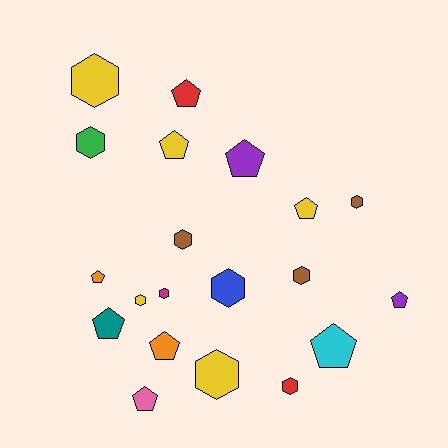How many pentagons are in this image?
There are 10 pentagons.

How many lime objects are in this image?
There are no lime objects.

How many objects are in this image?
There are 20 objects.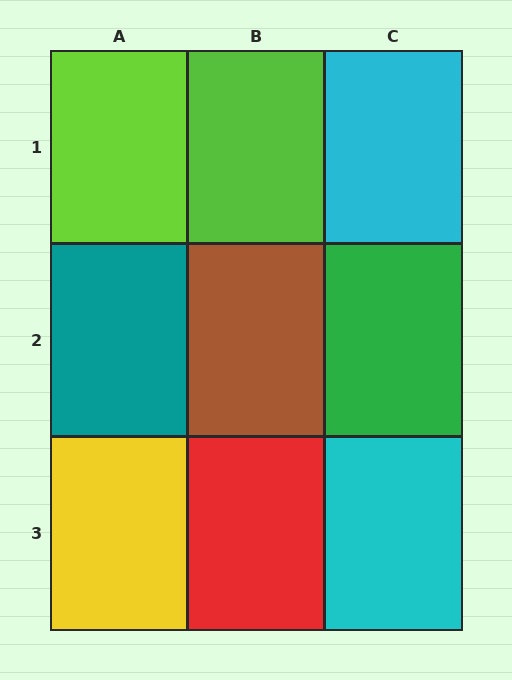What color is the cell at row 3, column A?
Yellow.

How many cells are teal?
1 cell is teal.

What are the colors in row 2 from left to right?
Teal, brown, green.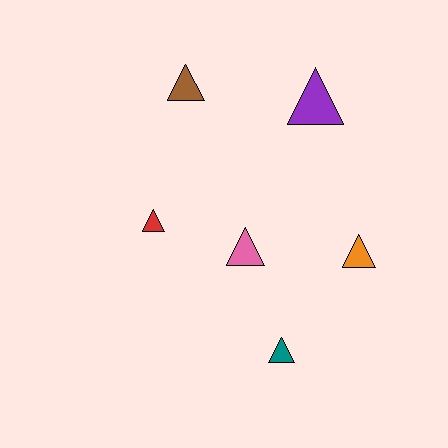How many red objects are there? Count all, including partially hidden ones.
There is 1 red object.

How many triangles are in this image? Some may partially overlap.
There are 6 triangles.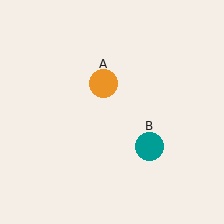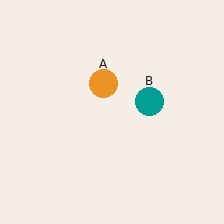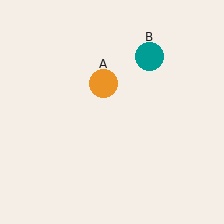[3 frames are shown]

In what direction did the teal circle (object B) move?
The teal circle (object B) moved up.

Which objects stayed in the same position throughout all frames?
Orange circle (object A) remained stationary.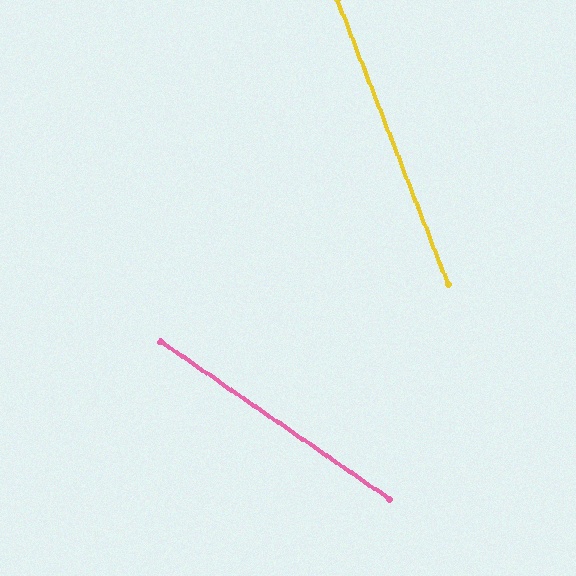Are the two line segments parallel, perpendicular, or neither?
Neither parallel nor perpendicular — they differ by about 34°.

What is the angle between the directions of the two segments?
Approximately 34 degrees.